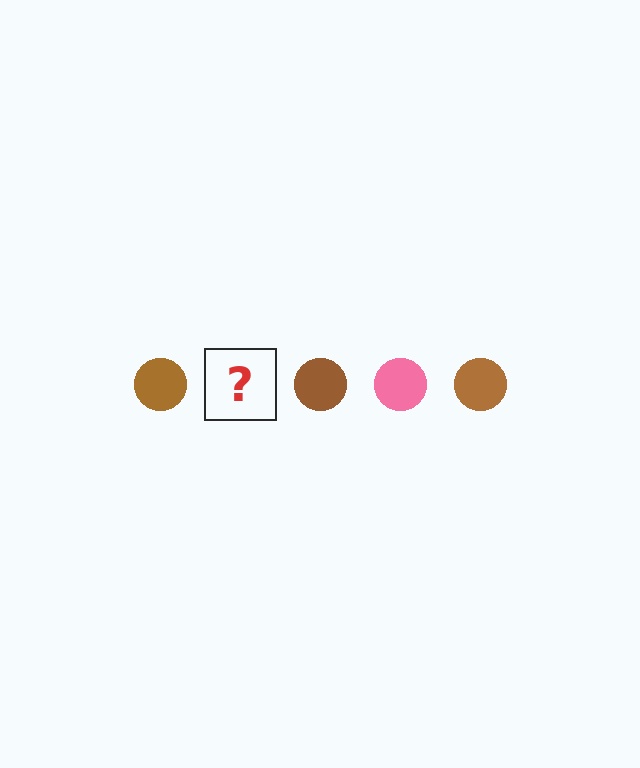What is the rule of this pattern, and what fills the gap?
The rule is that the pattern cycles through brown, pink circles. The gap should be filled with a pink circle.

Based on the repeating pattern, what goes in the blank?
The blank should be a pink circle.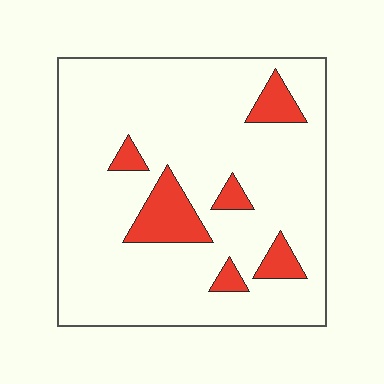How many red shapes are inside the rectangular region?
6.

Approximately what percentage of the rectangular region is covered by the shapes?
Approximately 15%.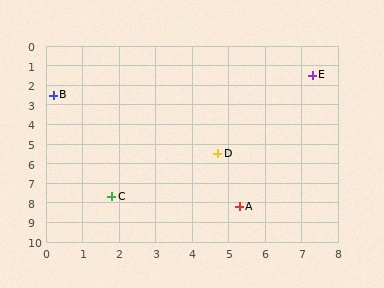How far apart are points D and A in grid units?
Points D and A are about 2.8 grid units apart.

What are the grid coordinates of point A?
Point A is at approximately (5.3, 8.2).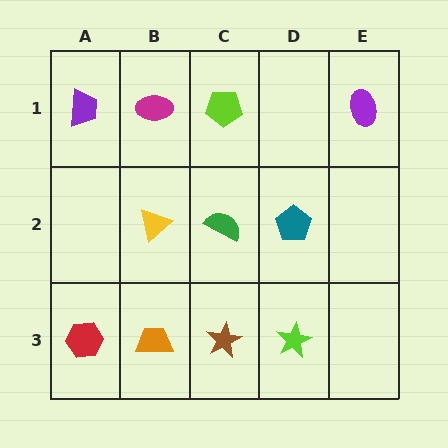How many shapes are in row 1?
4 shapes.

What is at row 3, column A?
A red hexagon.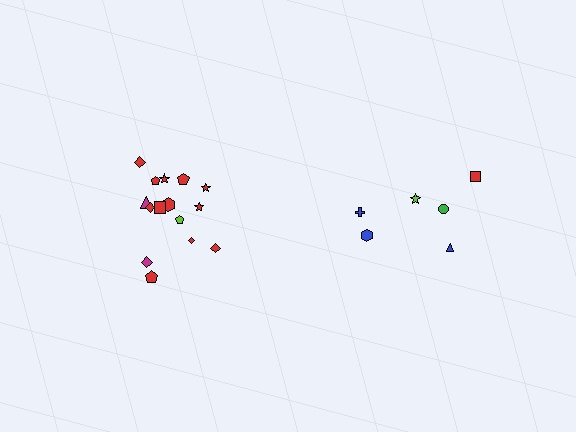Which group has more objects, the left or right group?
The left group.